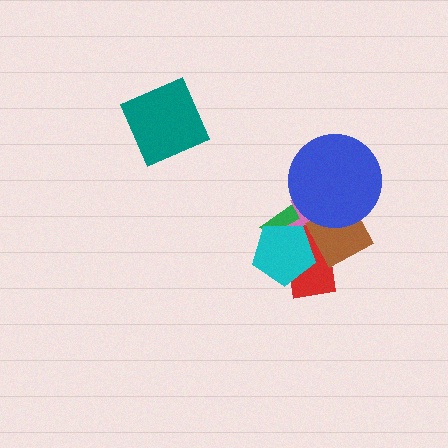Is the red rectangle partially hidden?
Yes, it is partially covered by another shape.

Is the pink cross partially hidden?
Yes, it is partially covered by another shape.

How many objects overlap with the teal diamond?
0 objects overlap with the teal diamond.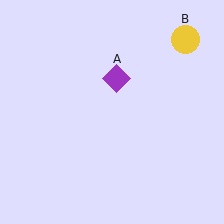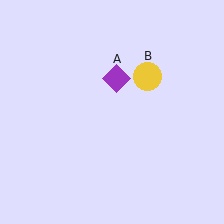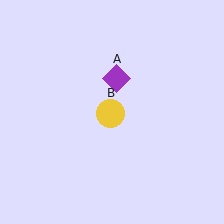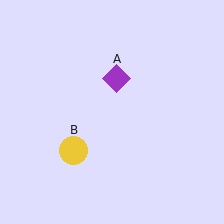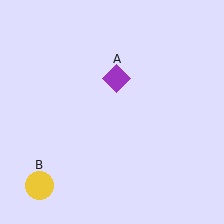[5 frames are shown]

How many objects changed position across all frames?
1 object changed position: yellow circle (object B).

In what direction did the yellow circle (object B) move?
The yellow circle (object B) moved down and to the left.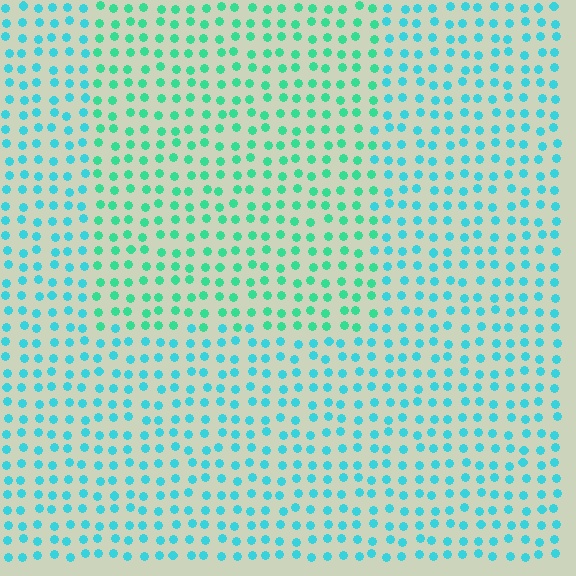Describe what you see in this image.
The image is filled with small cyan elements in a uniform arrangement. A rectangle-shaped region is visible where the elements are tinted to a slightly different hue, forming a subtle color boundary.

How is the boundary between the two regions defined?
The boundary is defined purely by a slight shift in hue (about 30 degrees). Spacing, size, and orientation are identical on both sides.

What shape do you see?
I see a rectangle.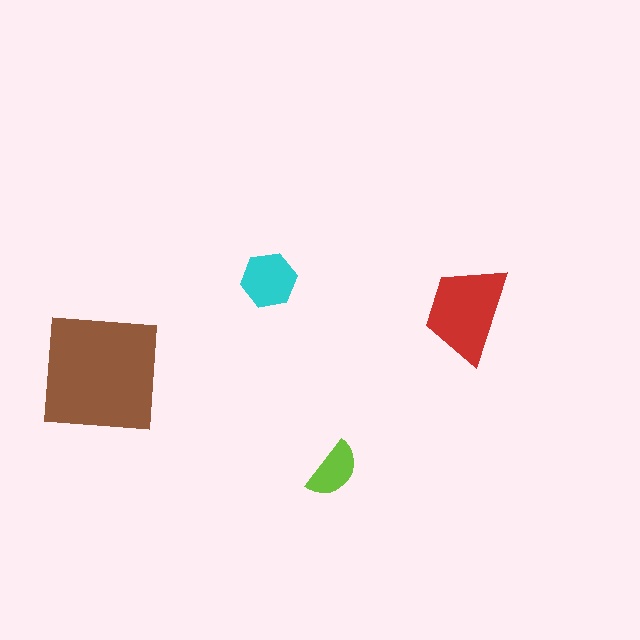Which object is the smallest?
The lime semicircle.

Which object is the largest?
The brown square.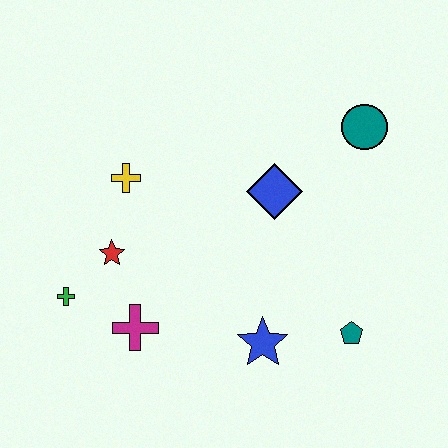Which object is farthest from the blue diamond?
The green cross is farthest from the blue diamond.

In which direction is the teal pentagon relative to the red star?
The teal pentagon is to the right of the red star.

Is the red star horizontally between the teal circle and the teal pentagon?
No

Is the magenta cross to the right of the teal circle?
No